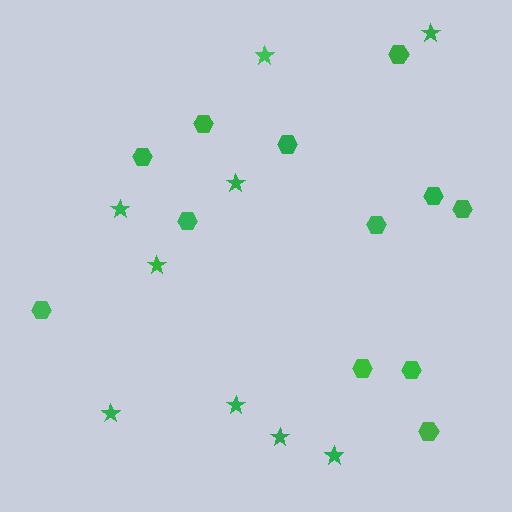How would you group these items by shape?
There are 2 groups: one group of hexagons (12) and one group of stars (9).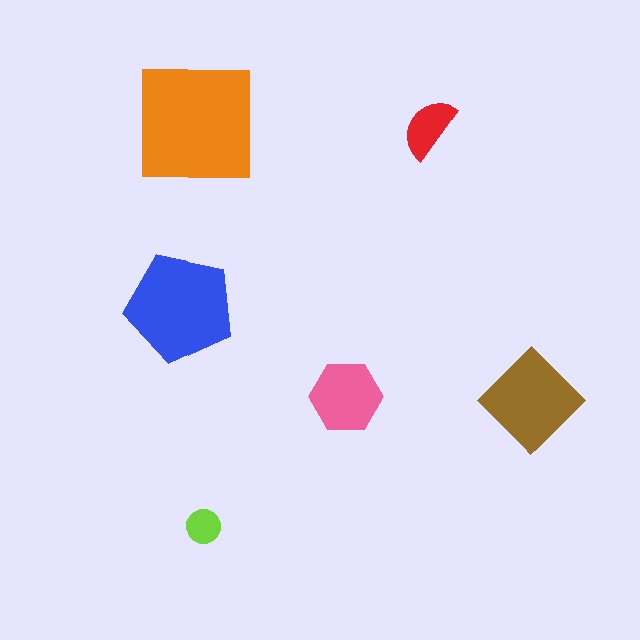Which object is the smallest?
The lime circle.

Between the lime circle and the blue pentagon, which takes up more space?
The blue pentagon.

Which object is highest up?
The orange square is topmost.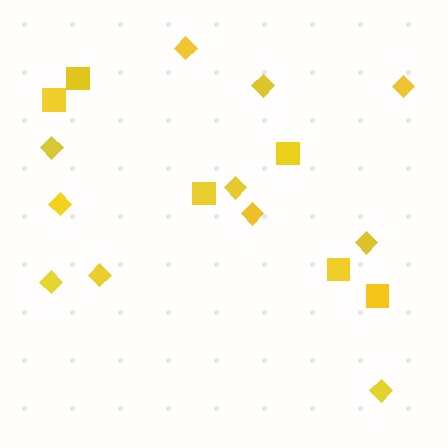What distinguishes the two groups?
There are 2 groups: one group of diamonds (11) and one group of squares (6).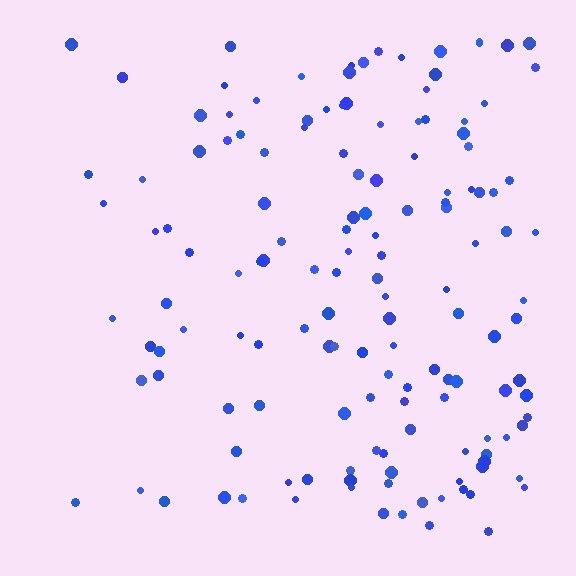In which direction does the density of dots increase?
From left to right, with the right side densest.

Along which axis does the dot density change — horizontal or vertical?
Horizontal.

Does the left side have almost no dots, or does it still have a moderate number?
Still a moderate number, just noticeably fewer than the right.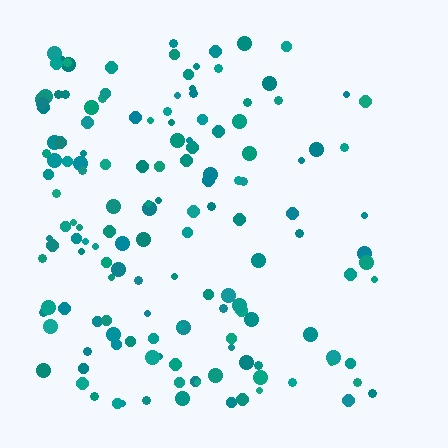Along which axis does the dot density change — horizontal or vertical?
Horizontal.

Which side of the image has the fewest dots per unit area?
The right.